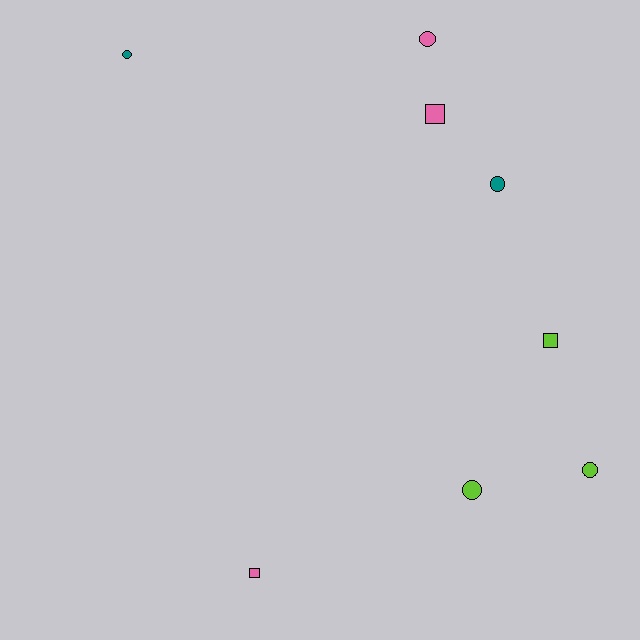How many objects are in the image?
There are 8 objects.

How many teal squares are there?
There are no teal squares.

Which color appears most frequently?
Pink, with 3 objects.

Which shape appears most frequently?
Circle, with 5 objects.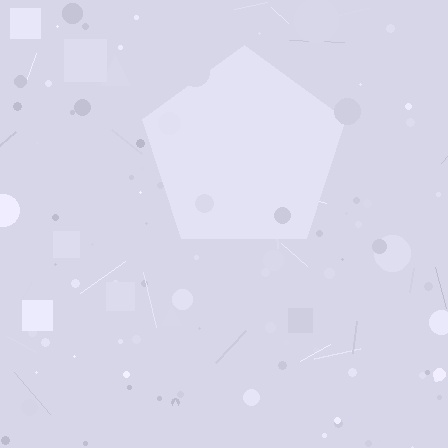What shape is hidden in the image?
A pentagon is hidden in the image.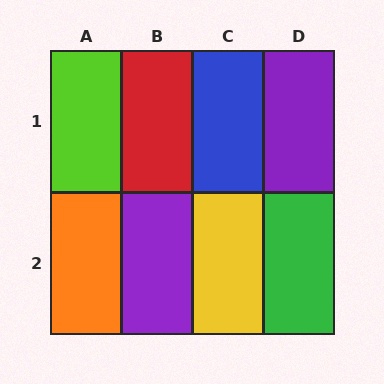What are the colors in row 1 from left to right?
Lime, red, blue, purple.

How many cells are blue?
1 cell is blue.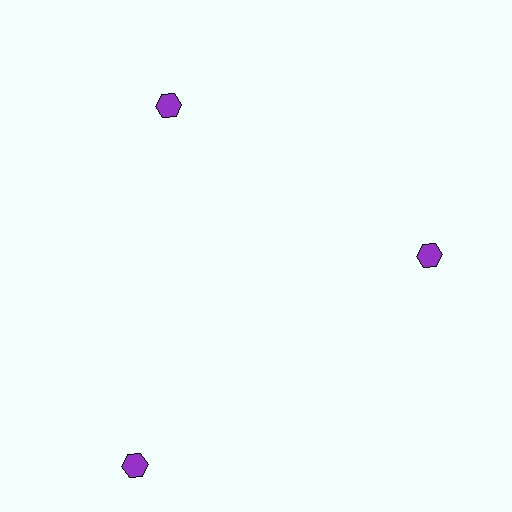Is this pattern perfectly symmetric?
No. The 3 purple hexagons are arranged in a ring, but one element near the 7 o'clock position is pushed outward from the center, breaking the 3-fold rotational symmetry.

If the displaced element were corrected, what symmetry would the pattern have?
It would have 3-fold rotational symmetry — the pattern would map onto itself every 120 degrees.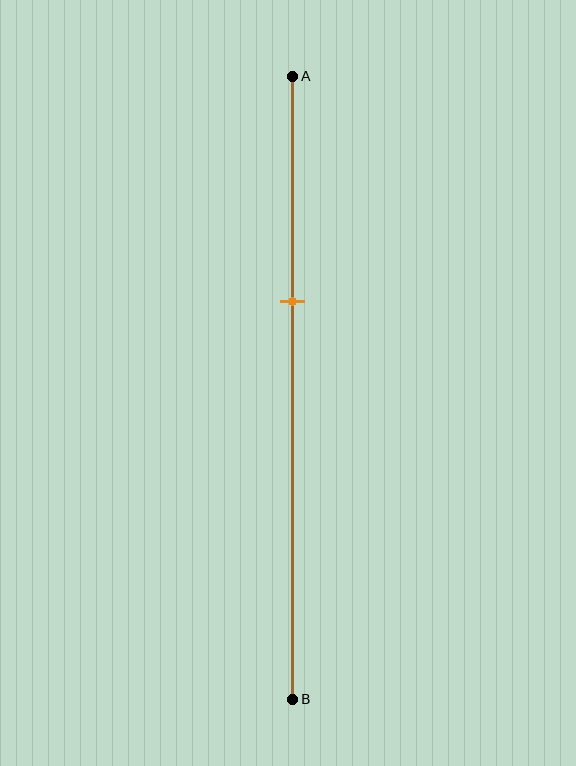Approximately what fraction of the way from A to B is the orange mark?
The orange mark is approximately 35% of the way from A to B.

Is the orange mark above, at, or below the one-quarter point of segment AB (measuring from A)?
The orange mark is below the one-quarter point of segment AB.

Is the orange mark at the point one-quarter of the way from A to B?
No, the mark is at about 35% from A, not at the 25% one-quarter point.